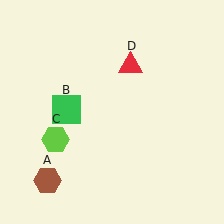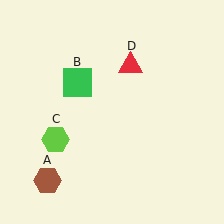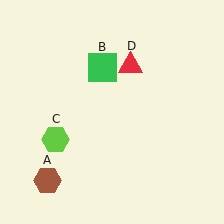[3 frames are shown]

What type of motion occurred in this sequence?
The green square (object B) rotated clockwise around the center of the scene.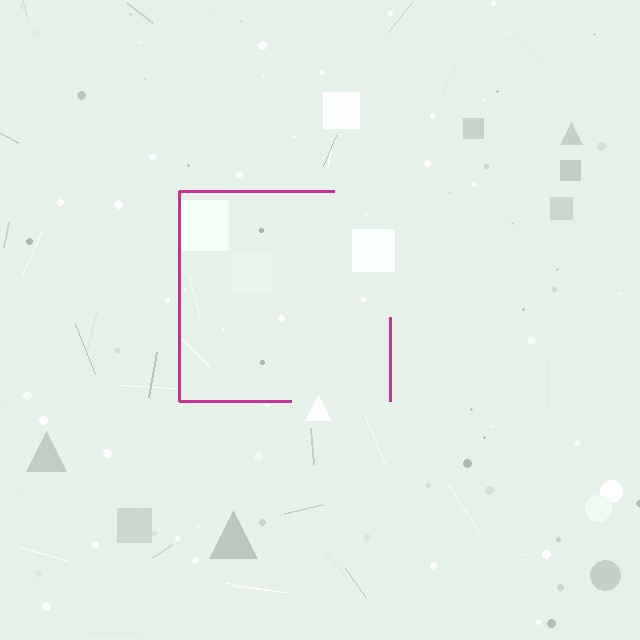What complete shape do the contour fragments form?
The contour fragments form a square.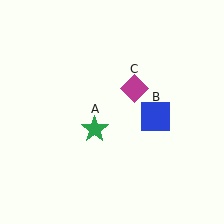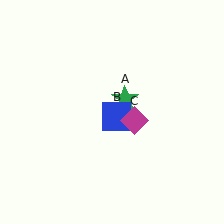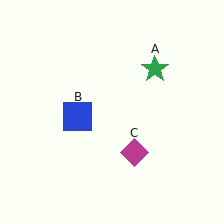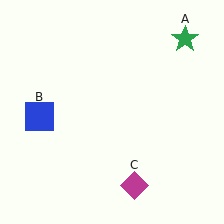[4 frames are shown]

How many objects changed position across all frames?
3 objects changed position: green star (object A), blue square (object B), magenta diamond (object C).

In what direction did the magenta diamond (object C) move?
The magenta diamond (object C) moved down.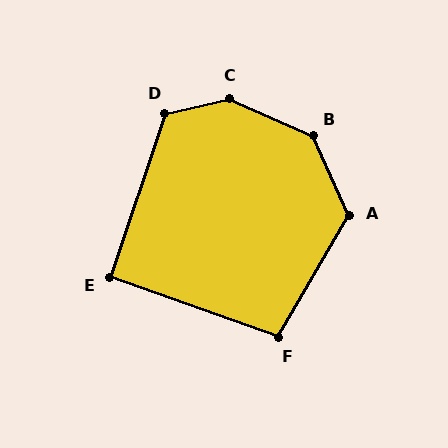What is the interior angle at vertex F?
Approximately 101 degrees (obtuse).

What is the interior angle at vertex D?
Approximately 121 degrees (obtuse).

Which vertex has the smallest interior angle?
E, at approximately 91 degrees.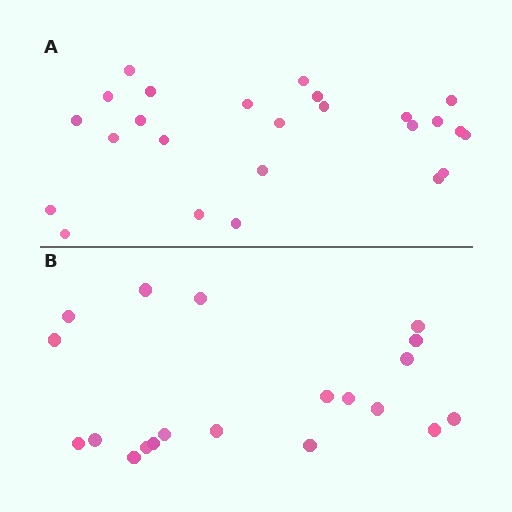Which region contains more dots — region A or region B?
Region A (the top region) has more dots.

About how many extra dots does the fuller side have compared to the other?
Region A has about 5 more dots than region B.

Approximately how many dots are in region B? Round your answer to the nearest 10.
About 20 dots.